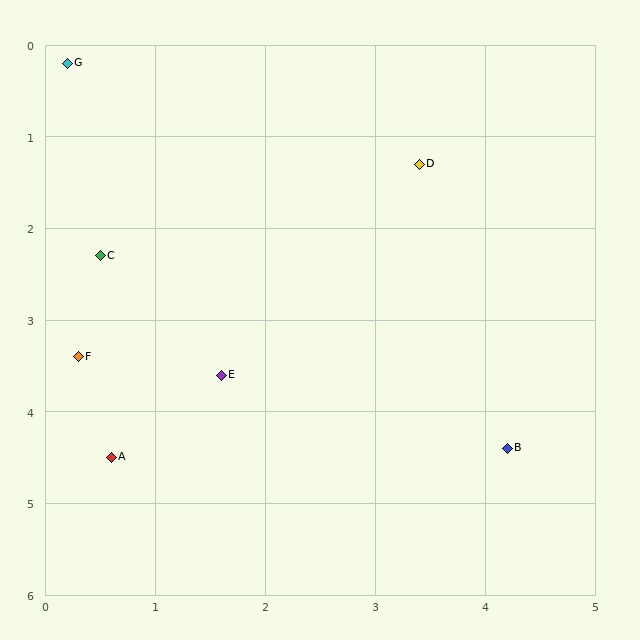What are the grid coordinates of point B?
Point B is at approximately (4.2, 4.4).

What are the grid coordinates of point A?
Point A is at approximately (0.6, 4.5).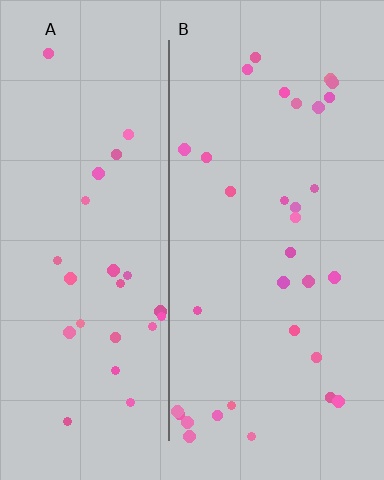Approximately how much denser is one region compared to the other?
Approximately 1.2× — region B over region A.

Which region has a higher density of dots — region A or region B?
B (the right).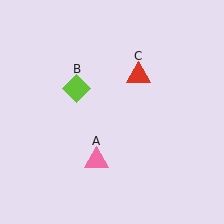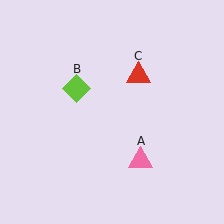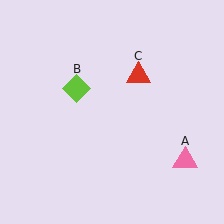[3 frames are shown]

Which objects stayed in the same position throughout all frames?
Lime diamond (object B) and red triangle (object C) remained stationary.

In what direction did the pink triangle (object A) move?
The pink triangle (object A) moved right.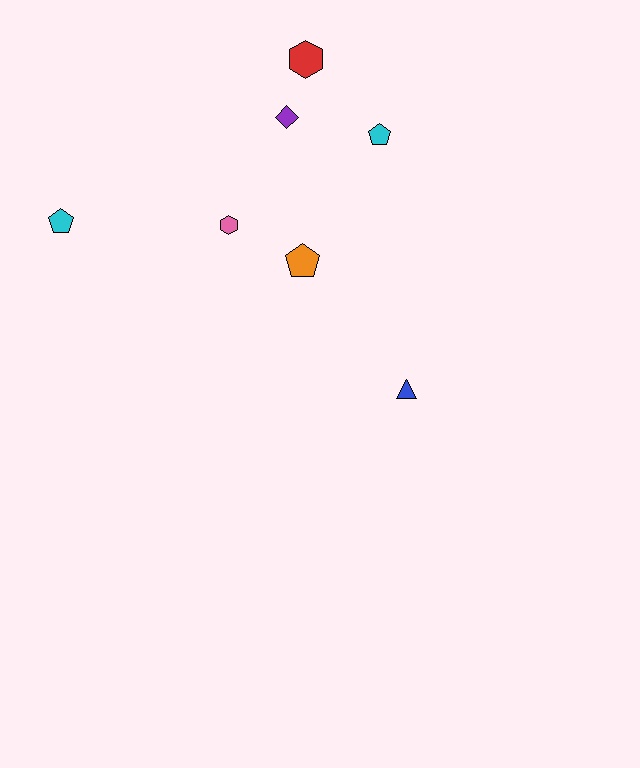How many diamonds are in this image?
There is 1 diamond.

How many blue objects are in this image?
There is 1 blue object.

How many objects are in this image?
There are 7 objects.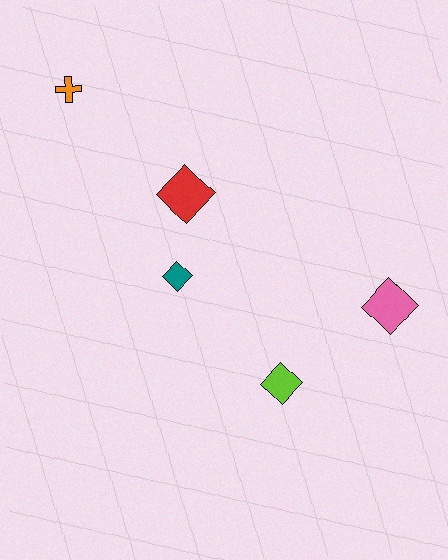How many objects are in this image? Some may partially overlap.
There are 5 objects.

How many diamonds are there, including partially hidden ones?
There are 4 diamonds.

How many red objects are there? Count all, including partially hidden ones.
There is 1 red object.